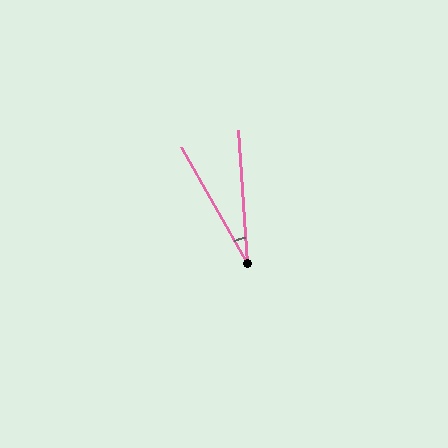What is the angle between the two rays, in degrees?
Approximately 26 degrees.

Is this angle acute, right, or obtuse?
It is acute.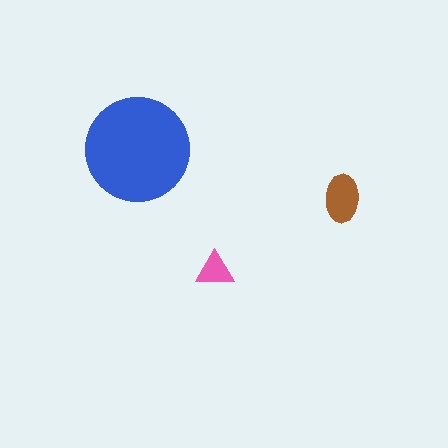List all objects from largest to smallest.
The blue circle, the brown ellipse, the pink triangle.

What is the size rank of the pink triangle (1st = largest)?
3rd.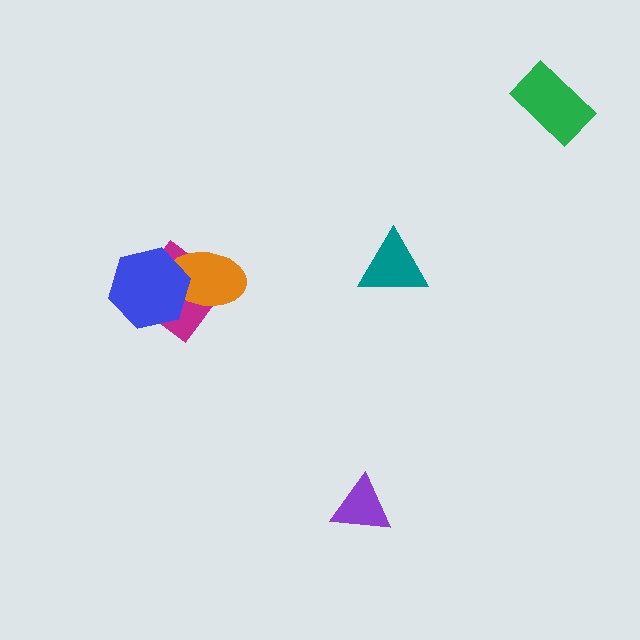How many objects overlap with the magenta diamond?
2 objects overlap with the magenta diamond.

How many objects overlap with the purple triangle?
0 objects overlap with the purple triangle.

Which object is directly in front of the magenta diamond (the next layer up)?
The orange ellipse is directly in front of the magenta diamond.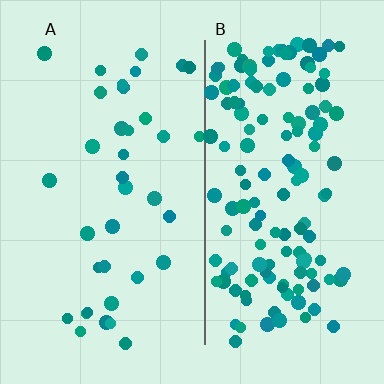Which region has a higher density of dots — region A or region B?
B (the right).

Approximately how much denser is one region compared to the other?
Approximately 3.8× — region B over region A.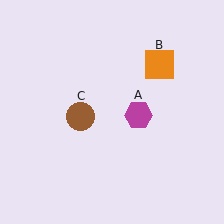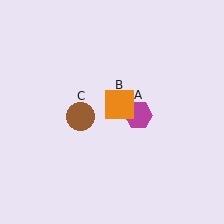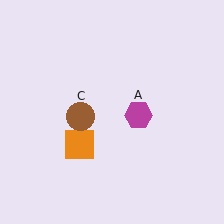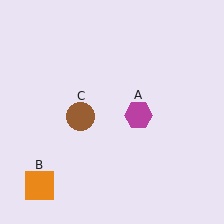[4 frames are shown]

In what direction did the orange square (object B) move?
The orange square (object B) moved down and to the left.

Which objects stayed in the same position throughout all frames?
Magenta hexagon (object A) and brown circle (object C) remained stationary.